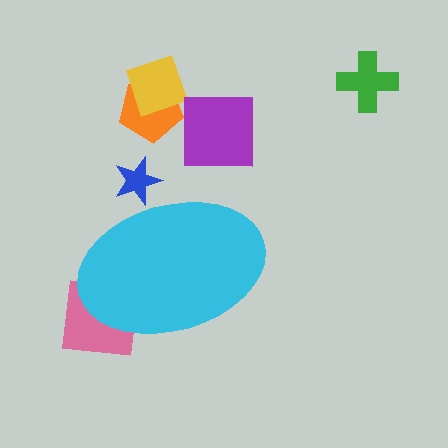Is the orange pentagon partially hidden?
No, the orange pentagon is fully visible.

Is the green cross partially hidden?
No, the green cross is fully visible.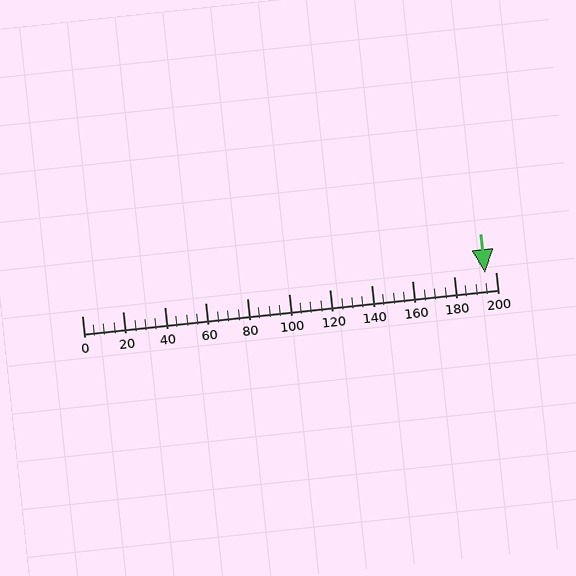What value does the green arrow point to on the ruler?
The green arrow points to approximately 195.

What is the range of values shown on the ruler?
The ruler shows values from 0 to 200.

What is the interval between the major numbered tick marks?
The major tick marks are spaced 20 units apart.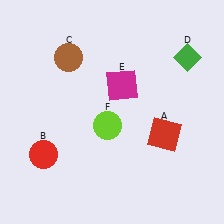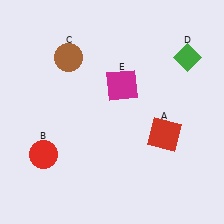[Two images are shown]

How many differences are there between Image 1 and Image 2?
There is 1 difference between the two images.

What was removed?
The lime circle (F) was removed in Image 2.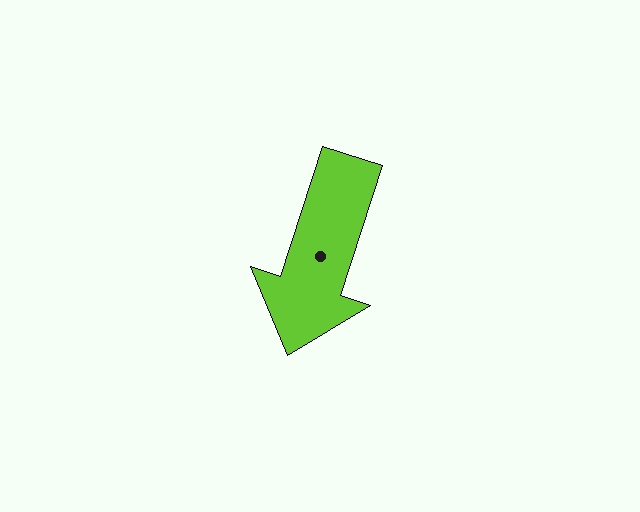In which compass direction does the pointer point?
South.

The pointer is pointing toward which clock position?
Roughly 7 o'clock.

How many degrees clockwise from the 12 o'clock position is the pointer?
Approximately 198 degrees.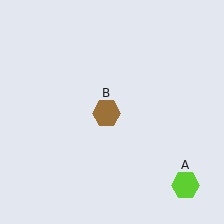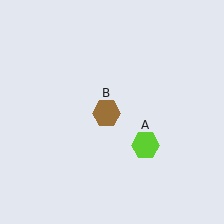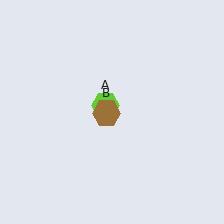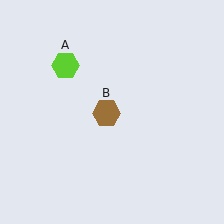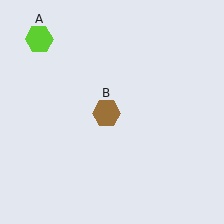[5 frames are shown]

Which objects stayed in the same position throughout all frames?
Brown hexagon (object B) remained stationary.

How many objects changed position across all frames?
1 object changed position: lime hexagon (object A).